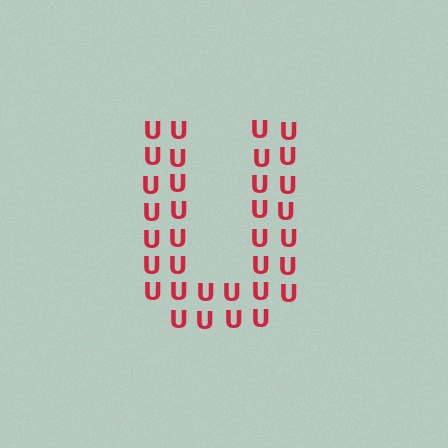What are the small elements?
The small elements are letter U's.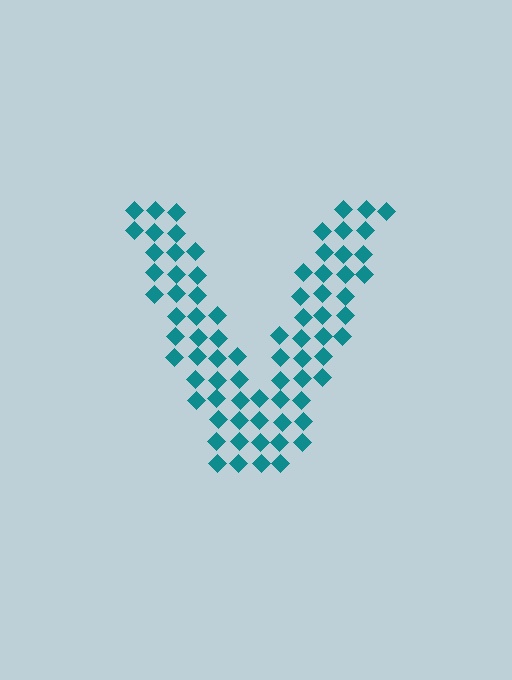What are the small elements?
The small elements are diamonds.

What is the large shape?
The large shape is the letter V.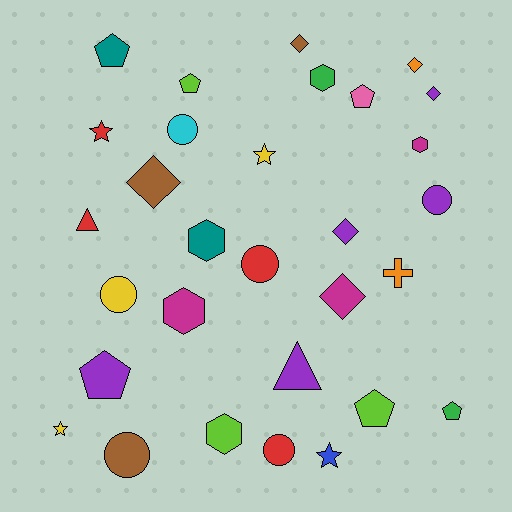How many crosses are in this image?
There is 1 cross.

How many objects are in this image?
There are 30 objects.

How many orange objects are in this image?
There are 2 orange objects.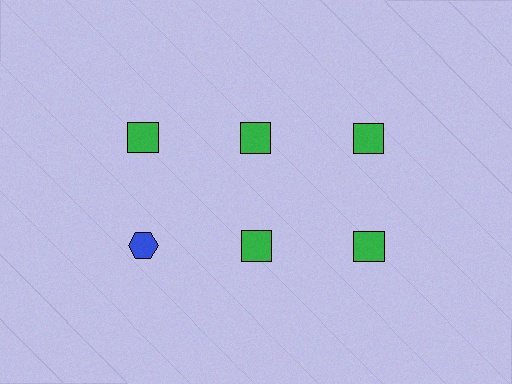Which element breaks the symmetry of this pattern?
The blue hexagon in the second row, leftmost column breaks the symmetry. All other shapes are green squares.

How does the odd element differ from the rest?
It differs in both color (blue instead of green) and shape (hexagon instead of square).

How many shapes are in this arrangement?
There are 6 shapes arranged in a grid pattern.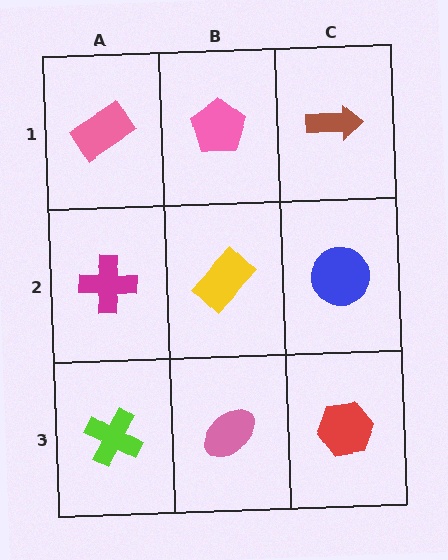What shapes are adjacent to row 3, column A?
A magenta cross (row 2, column A), a pink ellipse (row 3, column B).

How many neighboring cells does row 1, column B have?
3.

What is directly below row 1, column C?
A blue circle.